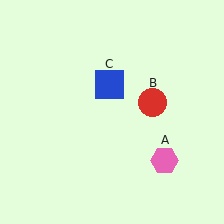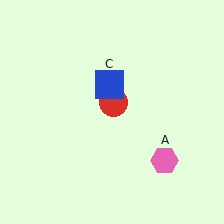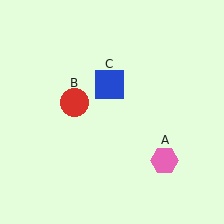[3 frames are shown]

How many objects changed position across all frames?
1 object changed position: red circle (object B).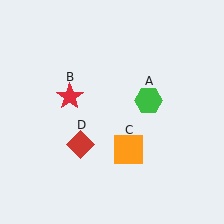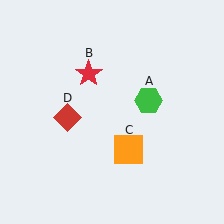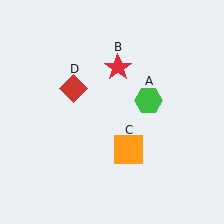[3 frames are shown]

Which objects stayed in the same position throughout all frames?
Green hexagon (object A) and orange square (object C) remained stationary.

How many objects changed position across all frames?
2 objects changed position: red star (object B), red diamond (object D).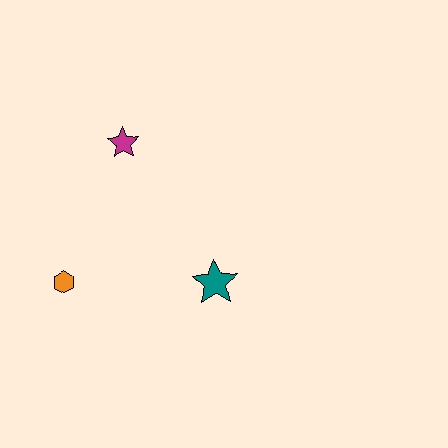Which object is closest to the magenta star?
The orange hexagon is closest to the magenta star.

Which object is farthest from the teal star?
The magenta star is farthest from the teal star.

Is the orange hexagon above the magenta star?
No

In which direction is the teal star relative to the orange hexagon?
The teal star is to the right of the orange hexagon.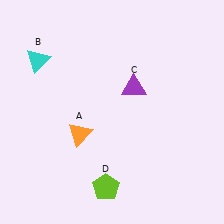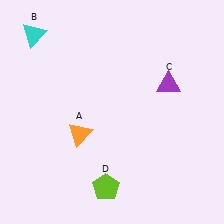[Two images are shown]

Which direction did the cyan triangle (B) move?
The cyan triangle (B) moved up.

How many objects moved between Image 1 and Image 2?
2 objects moved between the two images.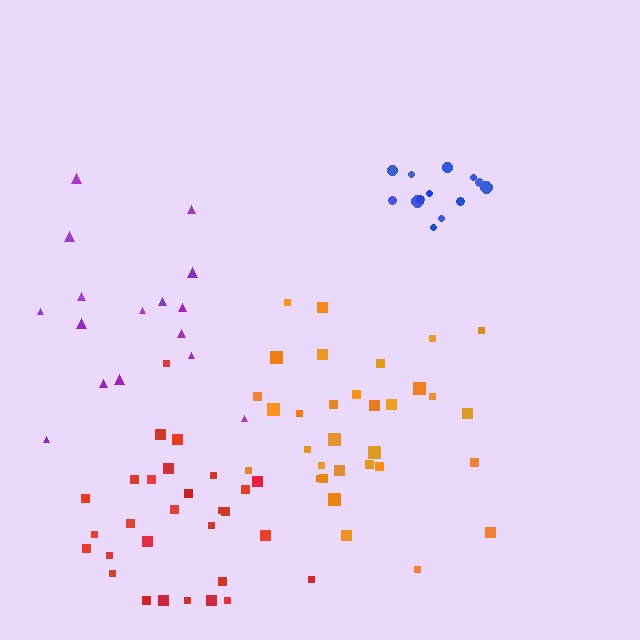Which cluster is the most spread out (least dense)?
Purple.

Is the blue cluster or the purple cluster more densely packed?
Blue.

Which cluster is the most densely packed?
Blue.